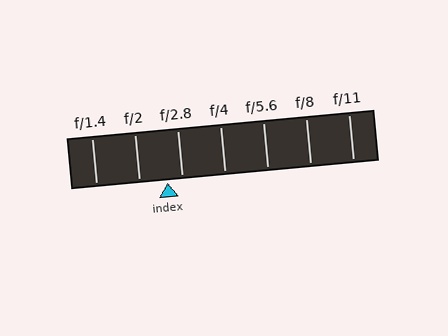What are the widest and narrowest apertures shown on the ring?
The widest aperture shown is f/1.4 and the narrowest is f/11.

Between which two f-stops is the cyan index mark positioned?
The index mark is between f/2 and f/2.8.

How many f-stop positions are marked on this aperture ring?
There are 7 f-stop positions marked.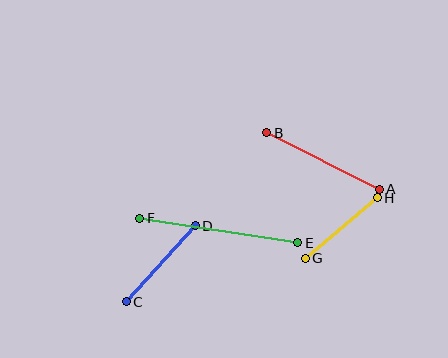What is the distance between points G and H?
The distance is approximately 94 pixels.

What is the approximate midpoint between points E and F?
The midpoint is at approximately (219, 230) pixels.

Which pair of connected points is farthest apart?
Points E and F are farthest apart.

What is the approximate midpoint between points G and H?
The midpoint is at approximately (341, 228) pixels.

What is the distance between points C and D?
The distance is approximately 102 pixels.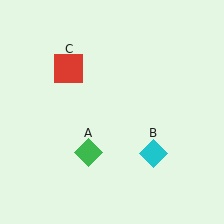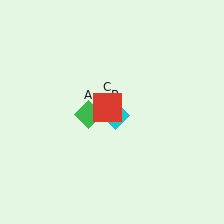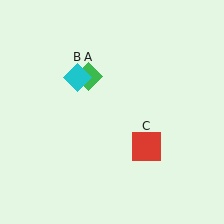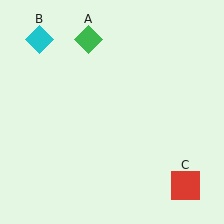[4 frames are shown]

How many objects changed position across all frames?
3 objects changed position: green diamond (object A), cyan diamond (object B), red square (object C).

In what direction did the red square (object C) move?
The red square (object C) moved down and to the right.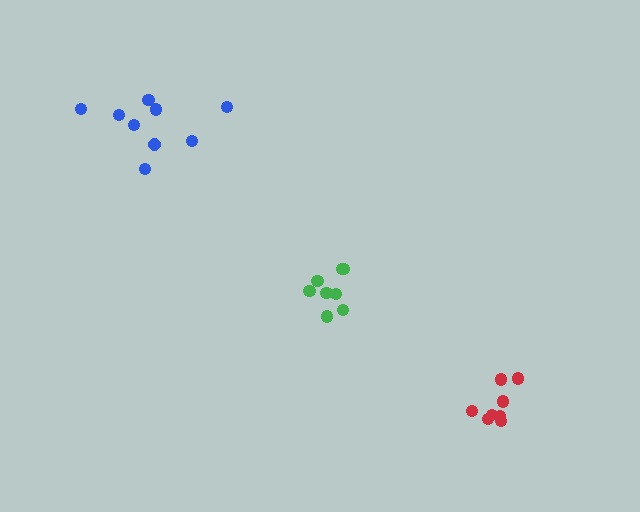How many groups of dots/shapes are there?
There are 3 groups.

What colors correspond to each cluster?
The clusters are colored: green, red, blue.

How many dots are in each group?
Group 1: 8 dots, Group 2: 8 dots, Group 3: 9 dots (25 total).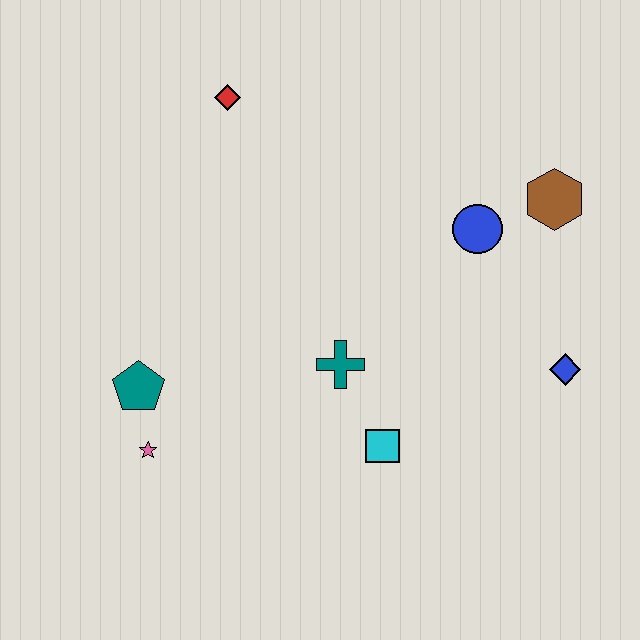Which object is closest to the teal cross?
The cyan square is closest to the teal cross.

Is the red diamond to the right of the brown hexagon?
No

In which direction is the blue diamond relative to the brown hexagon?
The blue diamond is below the brown hexagon.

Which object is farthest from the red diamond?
The blue diamond is farthest from the red diamond.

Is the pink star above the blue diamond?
No